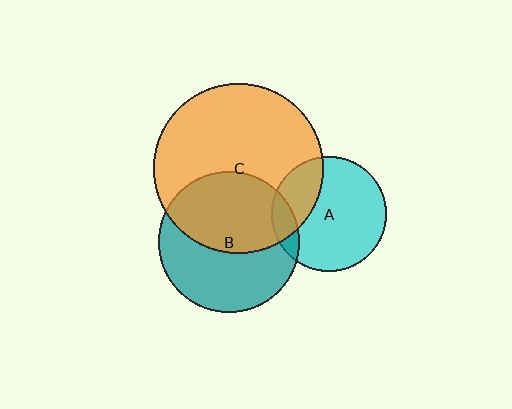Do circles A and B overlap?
Yes.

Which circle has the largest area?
Circle C (orange).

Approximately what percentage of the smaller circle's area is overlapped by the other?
Approximately 10%.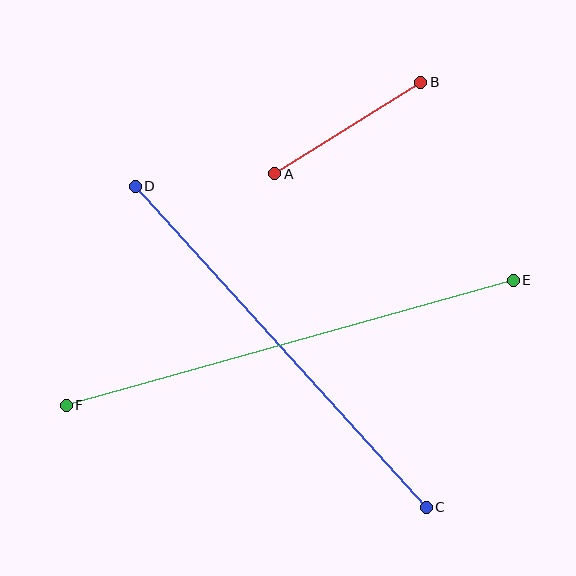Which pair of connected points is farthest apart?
Points E and F are farthest apart.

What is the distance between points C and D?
The distance is approximately 433 pixels.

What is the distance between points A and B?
The distance is approximately 172 pixels.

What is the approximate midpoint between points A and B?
The midpoint is at approximately (348, 128) pixels.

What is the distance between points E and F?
The distance is approximately 464 pixels.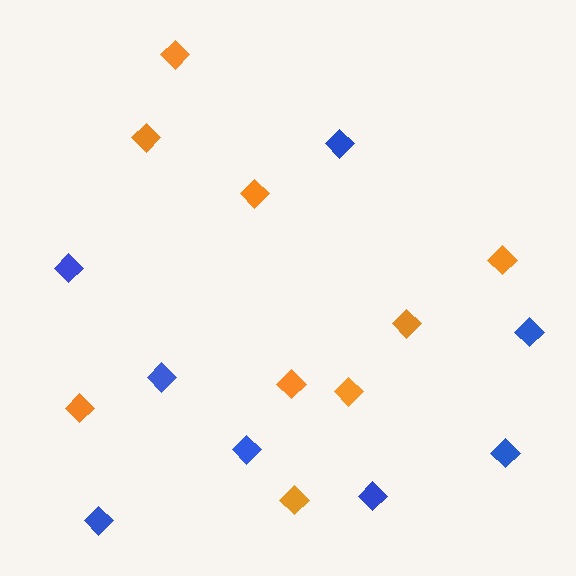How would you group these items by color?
There are 2 groups: one group of orange diamonds (9) and one group of blue diamonds (8).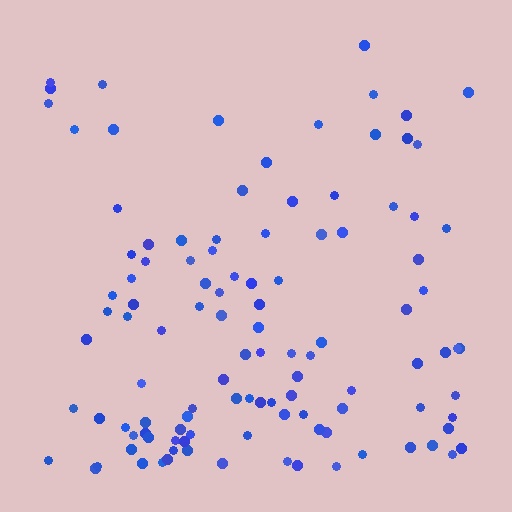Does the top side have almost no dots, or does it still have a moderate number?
Still a moderate number, just noticeably fewer than the bottom.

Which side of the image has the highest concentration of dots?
The bottom.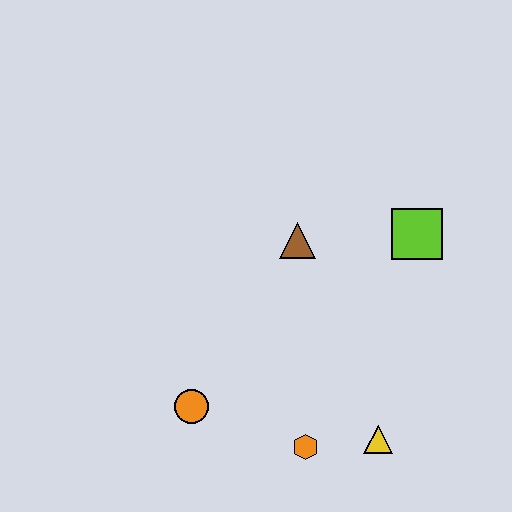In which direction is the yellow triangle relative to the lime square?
The yellow triangle is below the lime square.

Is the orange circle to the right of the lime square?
No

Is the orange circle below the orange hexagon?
No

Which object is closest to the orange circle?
The orange hexagon is closest to the orange circle.